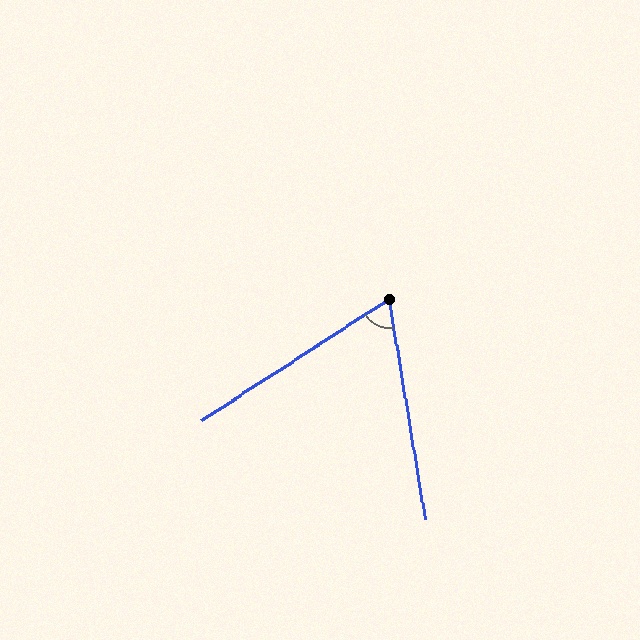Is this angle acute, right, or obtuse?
It is acute.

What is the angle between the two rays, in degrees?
Approximately 66 degrees.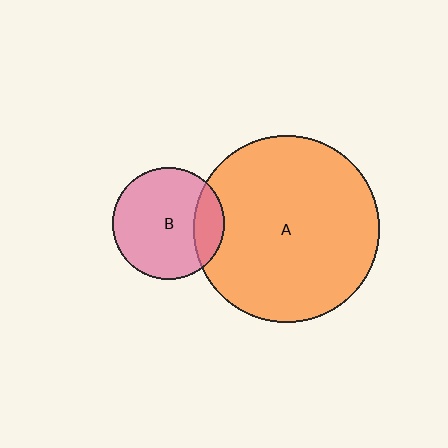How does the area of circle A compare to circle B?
Approximately 2.8 times.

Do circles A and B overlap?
Yes.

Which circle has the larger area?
Circle A (orange).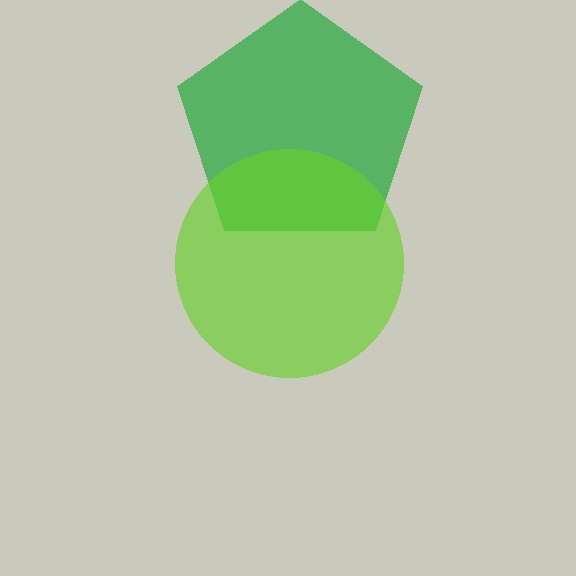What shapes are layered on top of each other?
The layered shapes are: a green pentagon, a lime circle.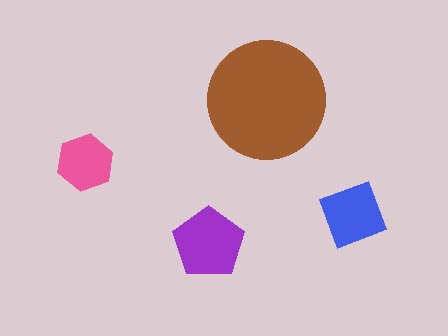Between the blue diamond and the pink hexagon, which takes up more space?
The blue diamond.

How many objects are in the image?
There are 4 objects in the image.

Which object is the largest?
The brown circle.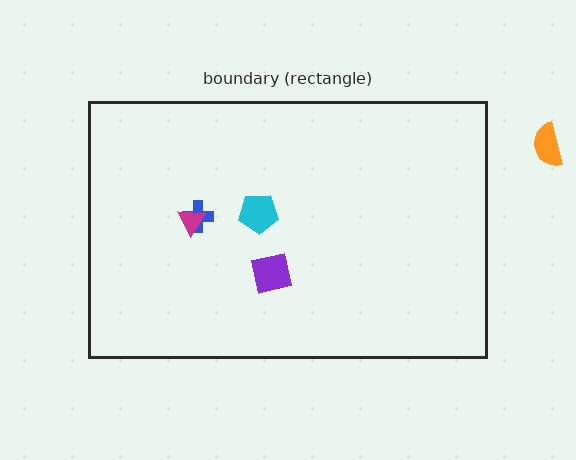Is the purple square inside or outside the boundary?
Inside.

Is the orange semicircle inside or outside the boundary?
Outside.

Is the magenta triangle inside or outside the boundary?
Inside.